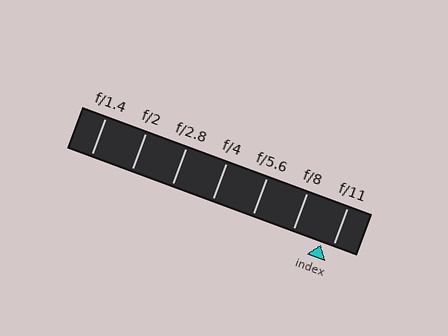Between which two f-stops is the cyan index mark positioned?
The index mark is between f/8 and f/11.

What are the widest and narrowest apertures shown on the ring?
The widest aperture shown is f/1.4 and the narrowest is f/11.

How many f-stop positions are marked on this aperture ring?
There are 7 f-stop positions marked.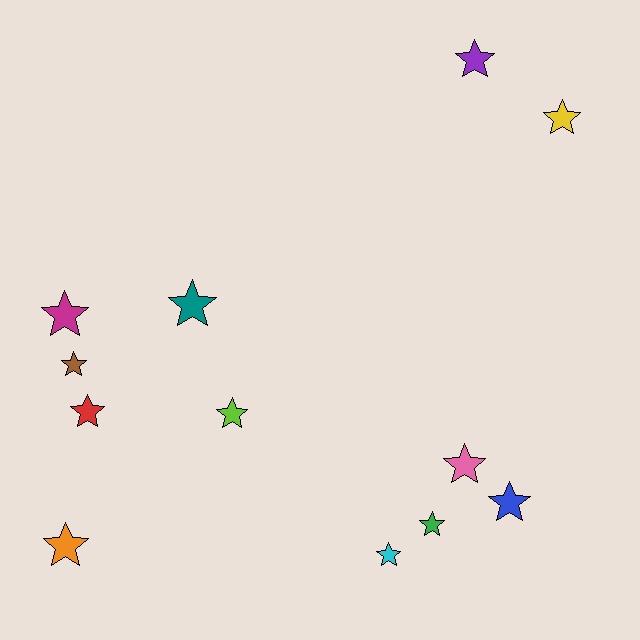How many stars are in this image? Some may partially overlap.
There are 12 stars.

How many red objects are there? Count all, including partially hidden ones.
There is 1 red object.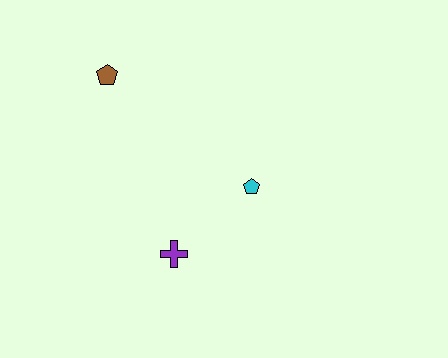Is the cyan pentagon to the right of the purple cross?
Yes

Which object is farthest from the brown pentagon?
The purple cross is farthest from the brown pentagon.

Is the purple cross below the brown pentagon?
Yes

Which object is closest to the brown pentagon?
The cyan pentagon is closest to the brown pentagon.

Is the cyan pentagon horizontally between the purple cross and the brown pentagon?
No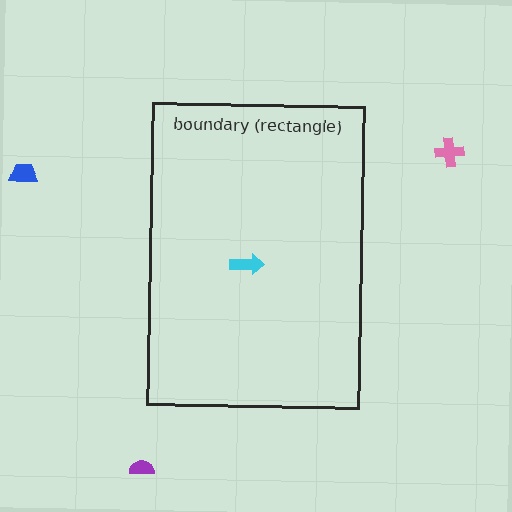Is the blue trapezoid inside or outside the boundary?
Outside.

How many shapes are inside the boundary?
1 inside, 3 outside.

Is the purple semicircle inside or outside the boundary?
Outside.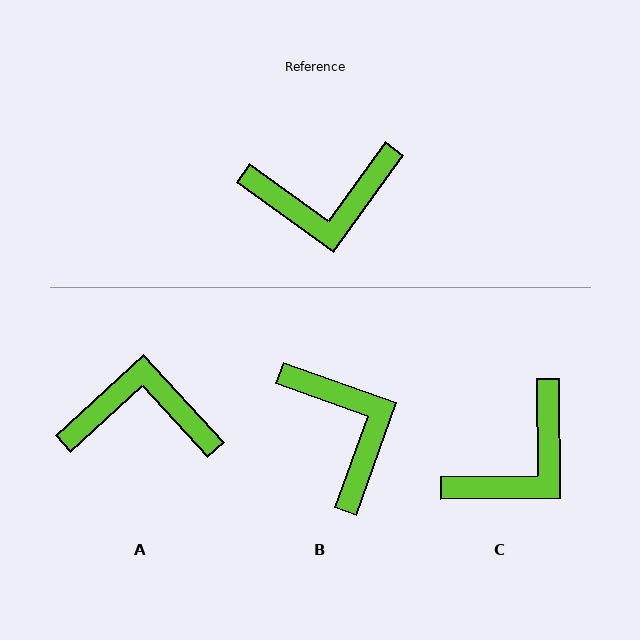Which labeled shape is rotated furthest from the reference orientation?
A, about 169 degrees away.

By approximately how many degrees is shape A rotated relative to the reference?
Approximately 169 degrees counter-clockwise.